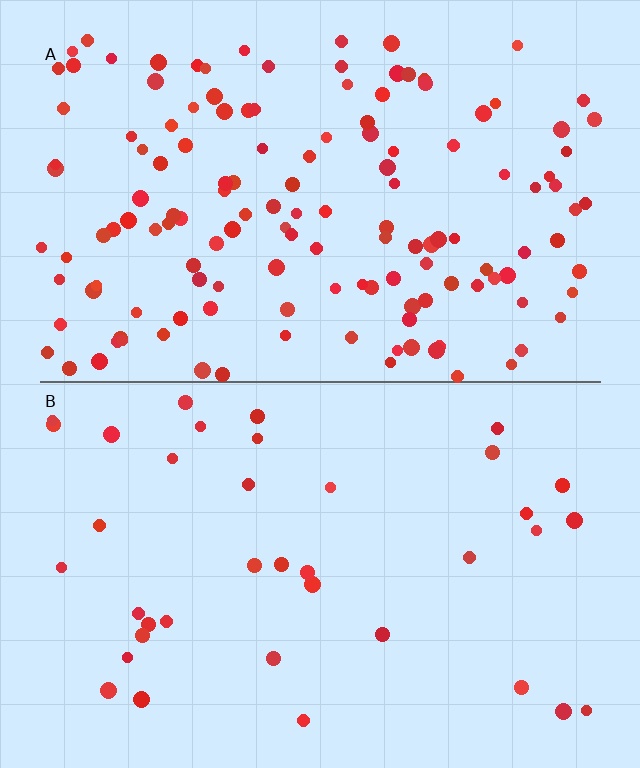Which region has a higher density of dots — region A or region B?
A (the top).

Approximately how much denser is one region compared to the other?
Approximately 3.8× — region A over region B.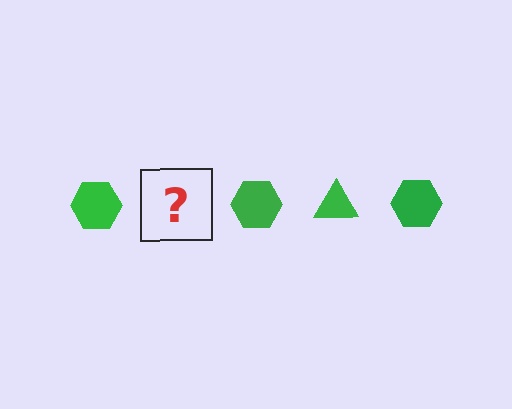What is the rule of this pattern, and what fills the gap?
The rule is that the pattern cycles through hexagon, triangle shapes in green. The gap should be filled with a green triangle.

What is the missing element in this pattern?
The missing element is a green triangle.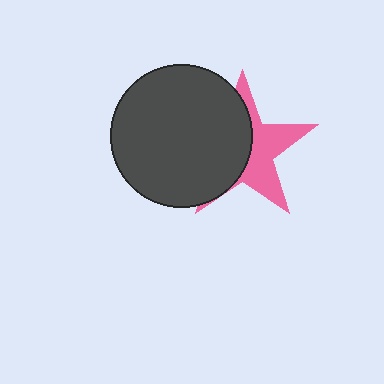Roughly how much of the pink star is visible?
About half of it is visible (roughly 46%).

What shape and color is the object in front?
The object in front is a dark gray circle.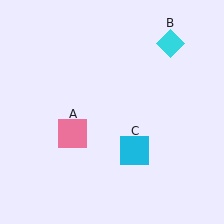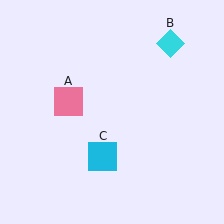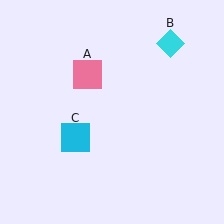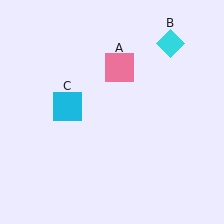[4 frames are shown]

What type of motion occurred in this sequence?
The pink square (object A), cyan square (object C) rotated clockwise around the center of the scene.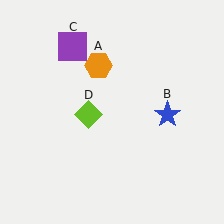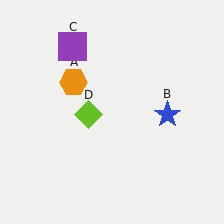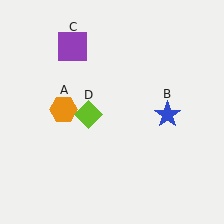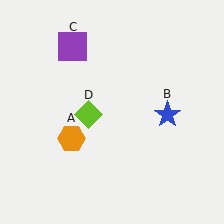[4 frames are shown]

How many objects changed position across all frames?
1 object changed position: orange hexagon (object A).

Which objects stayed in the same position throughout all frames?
Blue star (object B) and purple square (object C) and lime diamond (object D) remained stationary.